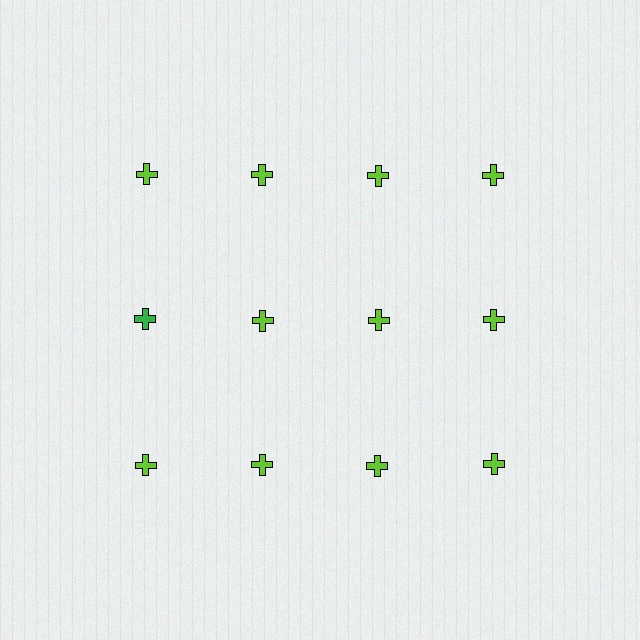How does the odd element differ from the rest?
It has a different color: green instead of lime.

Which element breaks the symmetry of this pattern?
The green cross in the second row, leftmost column breaks the symmetry. All other shapes are lime crosses.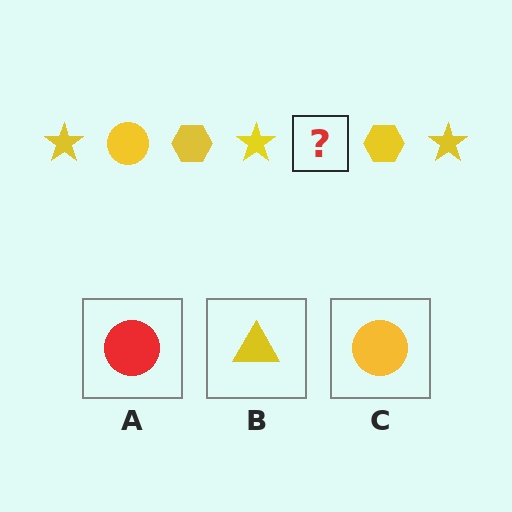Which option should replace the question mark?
Option C.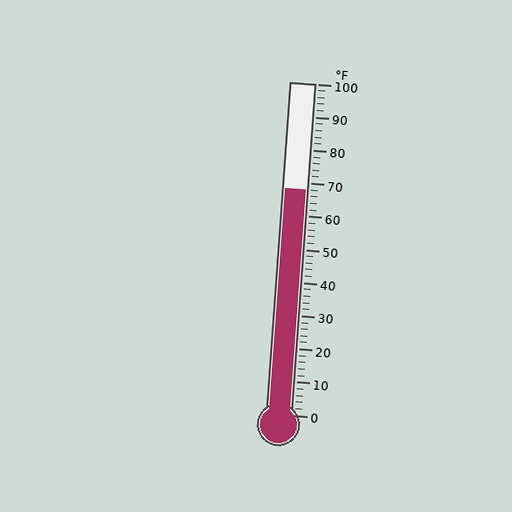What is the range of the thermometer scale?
The thermometer scale ranges from 0°F to 100°F.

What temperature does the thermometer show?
The thermometer shows approximately 68°F.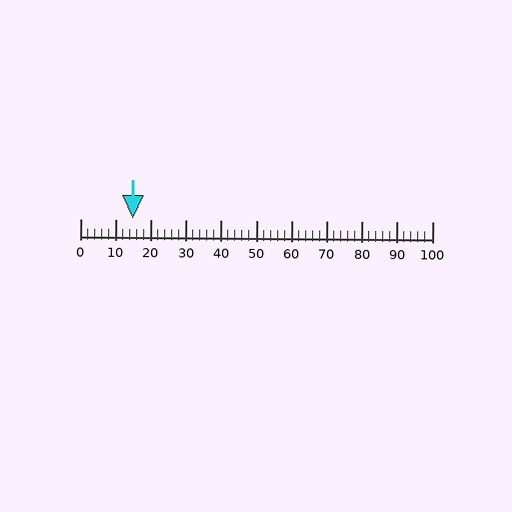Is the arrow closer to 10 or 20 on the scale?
The arrow is closer to 10.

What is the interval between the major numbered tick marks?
The major tick marks are spaced 10 units apart.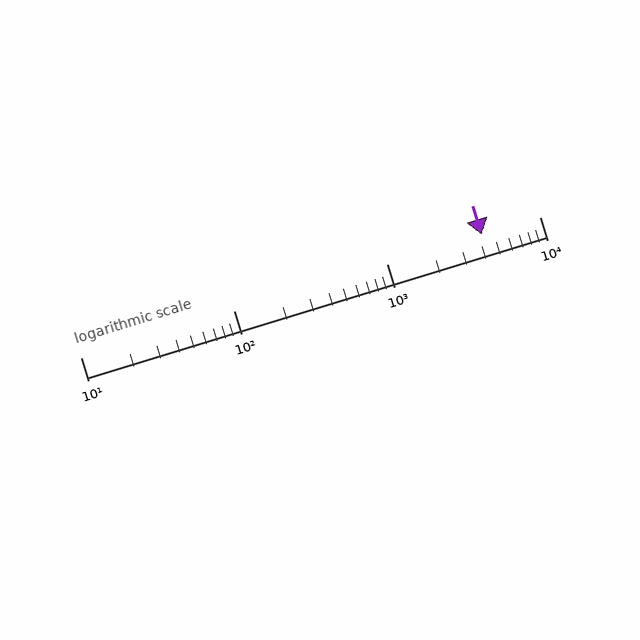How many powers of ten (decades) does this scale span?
The scale spans 3 decades, from 10 to 10000.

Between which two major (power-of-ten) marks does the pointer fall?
The pointer is between 1000 and 10000.